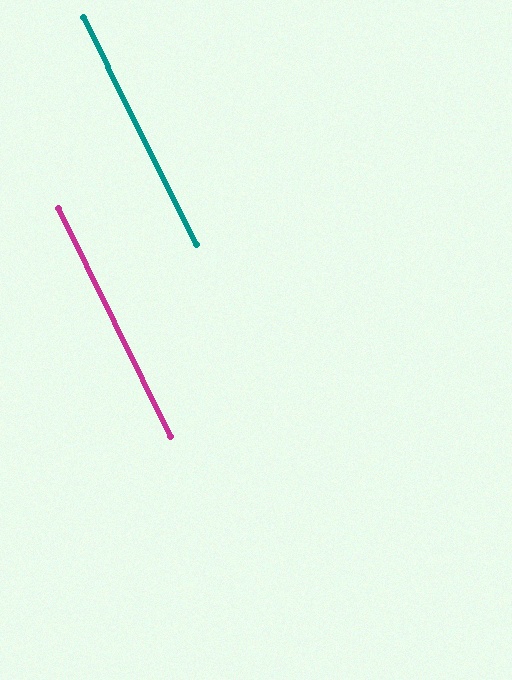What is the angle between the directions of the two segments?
Approximately 1 degree.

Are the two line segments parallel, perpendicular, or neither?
Parallel — their directions differ by only 0.5°.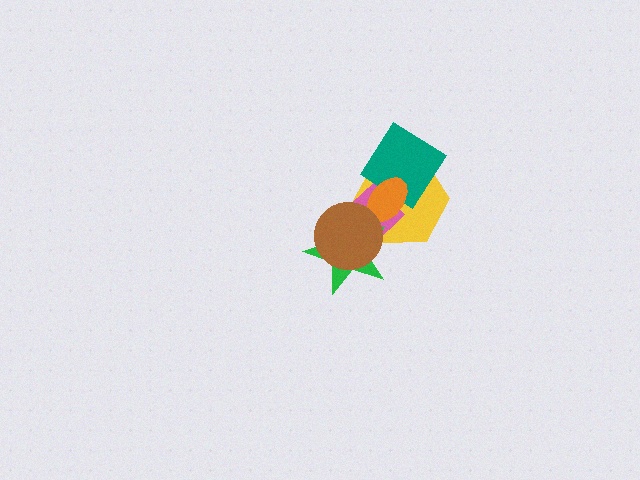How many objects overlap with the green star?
3 objects overlap with the green star.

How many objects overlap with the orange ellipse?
3 objects overlap with the orange ellipse.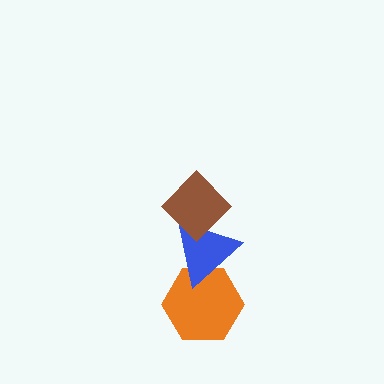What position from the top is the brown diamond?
The brown diamond is 1st from the top.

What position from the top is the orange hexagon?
The orange hexagon is 3rd from the top.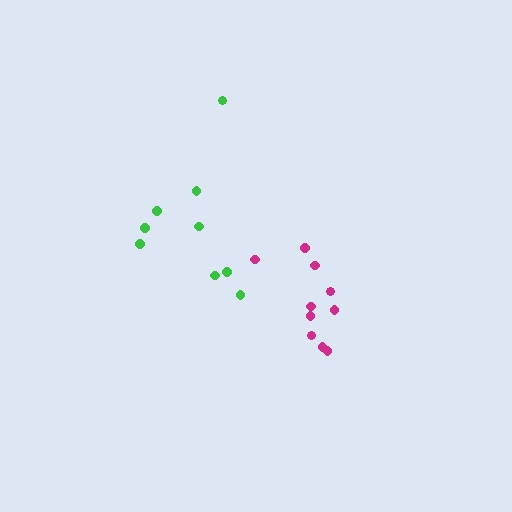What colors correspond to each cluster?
The clusters are colored: green, magenta.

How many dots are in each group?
Group 1: 9 dots, Group 2: 10 dots (19 total).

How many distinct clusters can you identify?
There are 2 distinct clusters.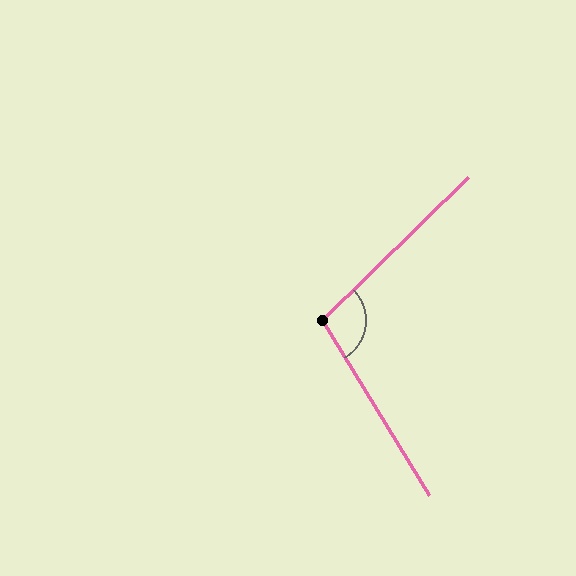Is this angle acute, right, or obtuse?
It is obtuse.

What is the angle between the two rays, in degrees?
Approximately 103 degrees.